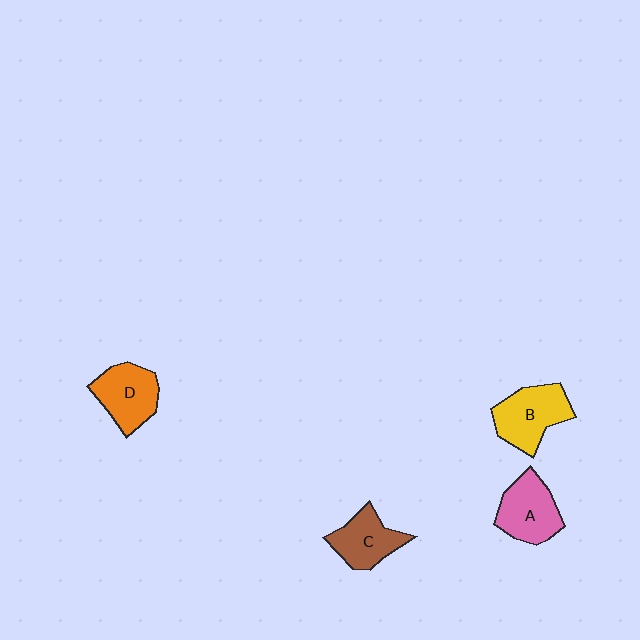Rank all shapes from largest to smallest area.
From largest to smallest: B (yellow), A (pink), D (orange), C (brown).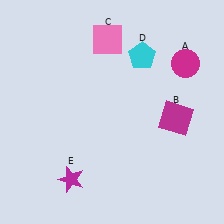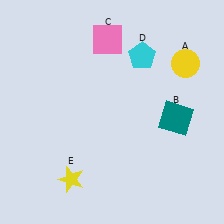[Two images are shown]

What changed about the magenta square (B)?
In Image 1, B is magenta. In Image 2, it changed to teal.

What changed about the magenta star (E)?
In Image 1, E is magenta. In Image 2, it changed to yellow.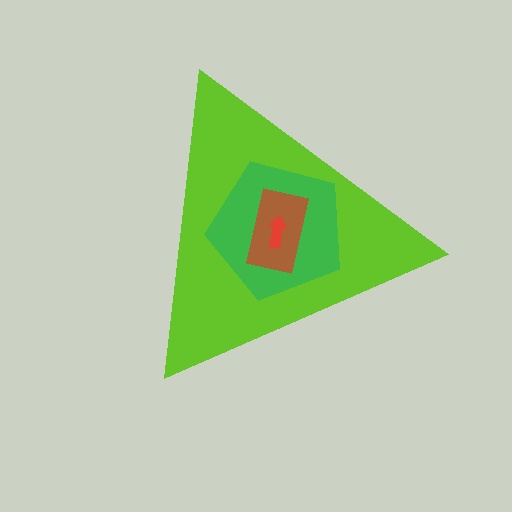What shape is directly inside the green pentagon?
The brown rectangle.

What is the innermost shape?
The red arrow.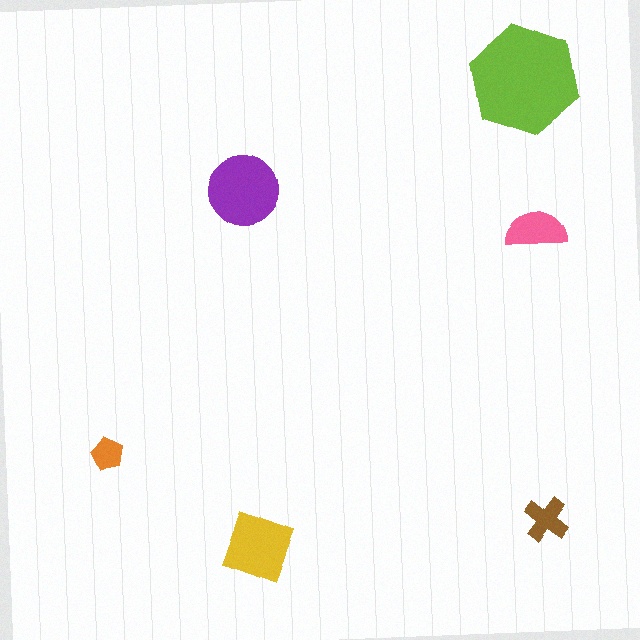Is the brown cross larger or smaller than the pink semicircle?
Smaller.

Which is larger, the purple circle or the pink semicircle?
The purple circle.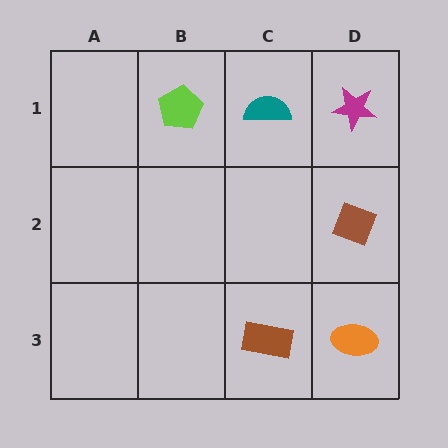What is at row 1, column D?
A magenta star.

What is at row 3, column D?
An orange ellipse.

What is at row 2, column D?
A brown diamond.